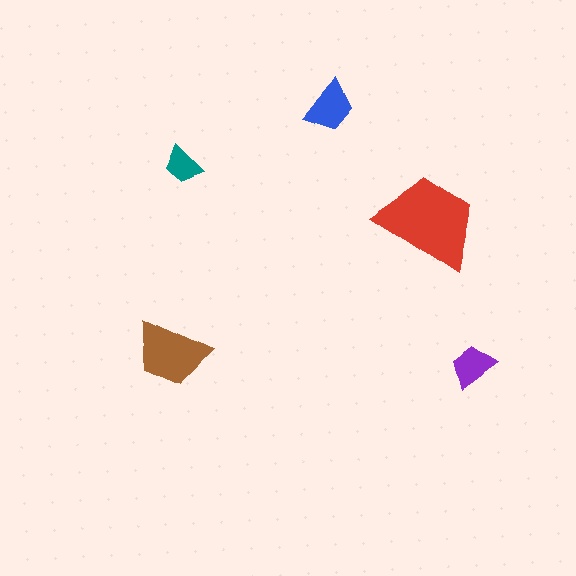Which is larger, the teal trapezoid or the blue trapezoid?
The blue one.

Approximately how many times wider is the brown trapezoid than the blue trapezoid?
About 1.5 times wider.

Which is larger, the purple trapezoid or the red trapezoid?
The red one.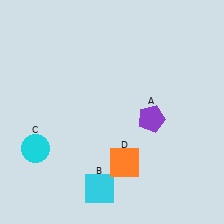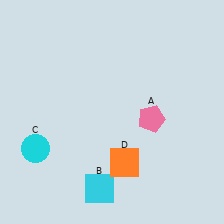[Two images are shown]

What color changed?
The pentagon (A) changed from purple in Image 1 to pink in Image 2.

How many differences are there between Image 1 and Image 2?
There is 1 difference between the two images.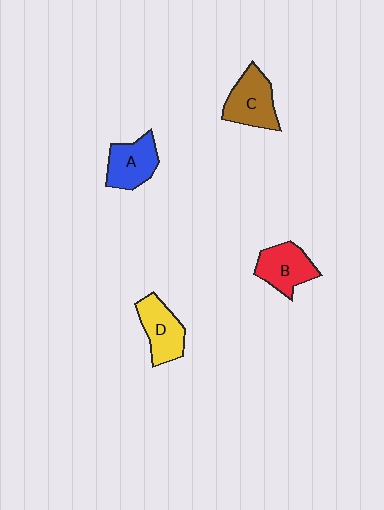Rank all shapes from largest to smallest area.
From largest to smallest: C (brown), D (yellow), A (blue), B (red).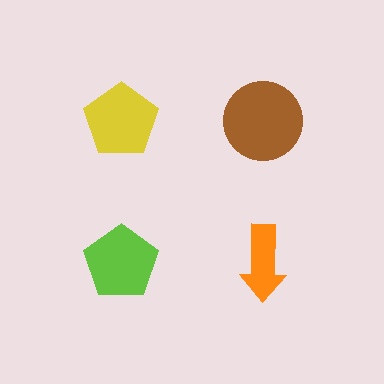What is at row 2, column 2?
An orange arrow.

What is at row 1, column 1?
A yellow pentagon.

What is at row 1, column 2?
A brown circle.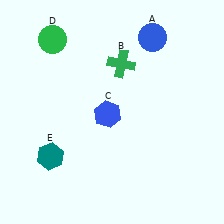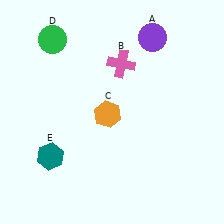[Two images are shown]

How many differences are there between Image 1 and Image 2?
There are 3 differences between the two images.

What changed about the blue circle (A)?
In Image 1, A is blue. In Image 2, it changed to purple.